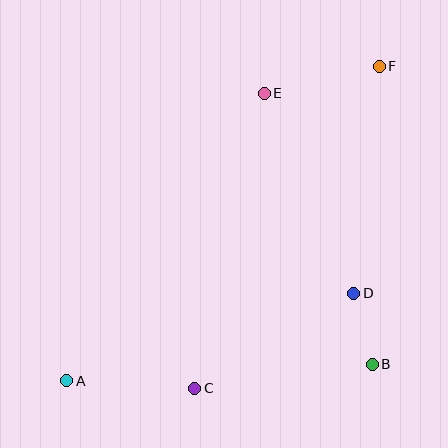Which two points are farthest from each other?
Points A and F are farthest from each other.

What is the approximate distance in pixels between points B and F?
The distance between B and F is approximately 298 pixels.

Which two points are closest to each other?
Points B and D are closest to each other.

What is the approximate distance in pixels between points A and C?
The distance between A and C is approximately 128 pixels.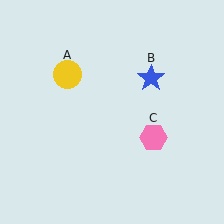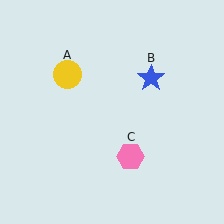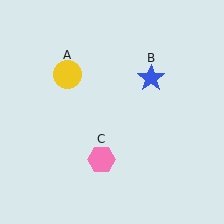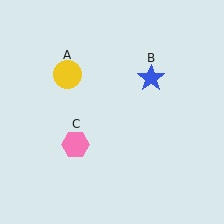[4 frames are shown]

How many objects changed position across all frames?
1 object changed position: pink hexagon (object C).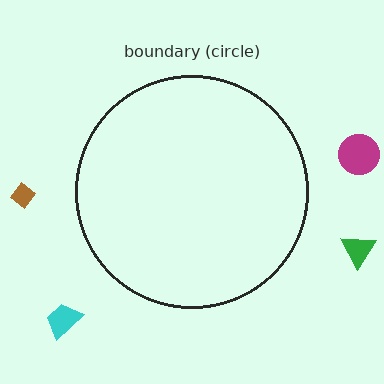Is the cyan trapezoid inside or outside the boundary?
Outside.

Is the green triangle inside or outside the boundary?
Outside.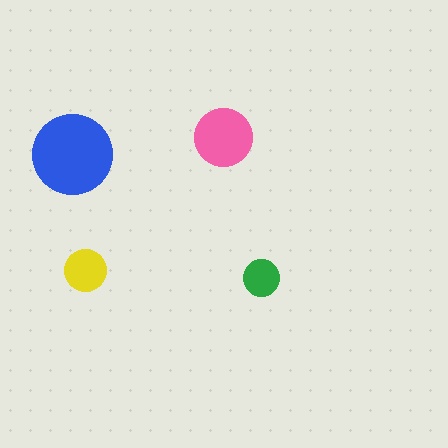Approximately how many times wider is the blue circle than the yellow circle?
About 2 times wider.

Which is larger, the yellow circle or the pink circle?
The pink one.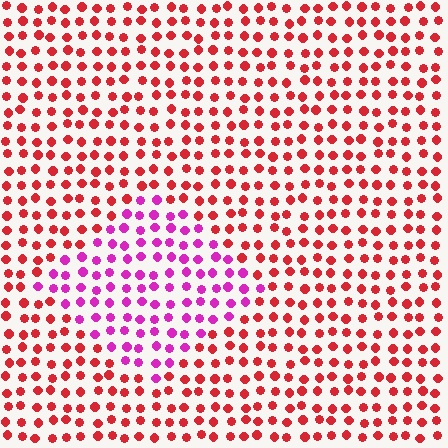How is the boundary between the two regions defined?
The boundary is defined purely by a slight shift in hue (about 48 degrees). Spacing, size, and orientation are identical on both sides.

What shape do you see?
I see a diamond.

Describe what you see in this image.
The image is filled with small red elements in a uniform arrangement. A diamond-shaped region is visible where the elements are tinted to a slightly different hue, forming a subtle color boundary.